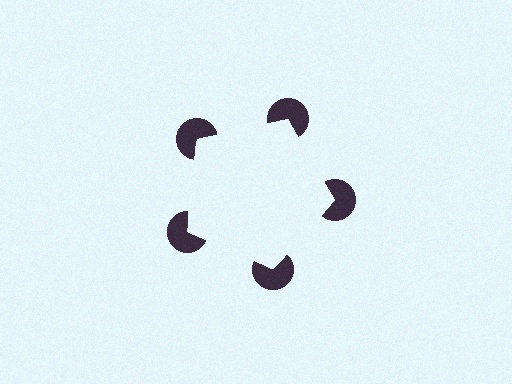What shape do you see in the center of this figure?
An illusory pentagon — its edges are inferred from the aligned wedge cuts in the pac-man discs, not physically drawn.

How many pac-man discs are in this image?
There are 5 — one at each vertex of the illusory pentagon.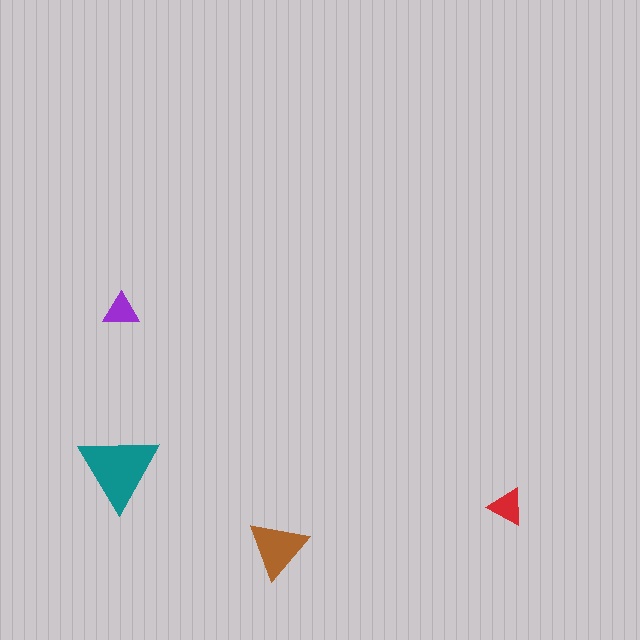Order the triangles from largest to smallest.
the teal one, the brown one, the red one, the purple one.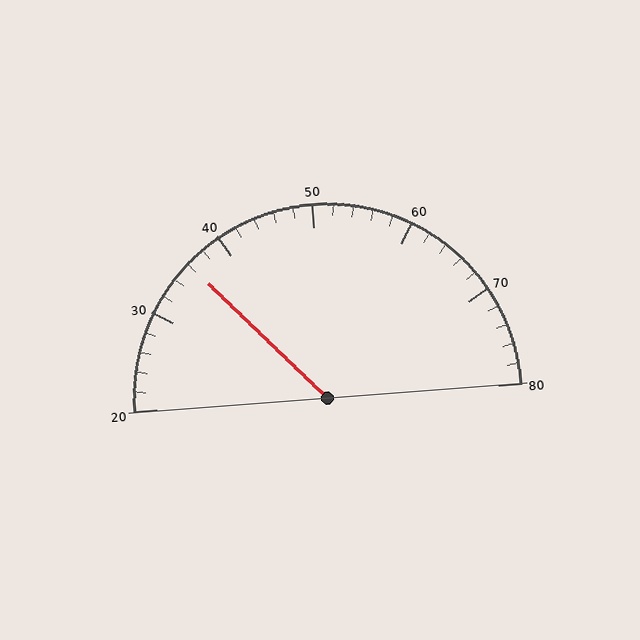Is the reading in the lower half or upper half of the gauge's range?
The reading is in the lower half of the range (20 to 80).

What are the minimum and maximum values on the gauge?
The gauge ranges from 20 to 80.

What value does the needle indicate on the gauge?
The needle indicates approximately 36.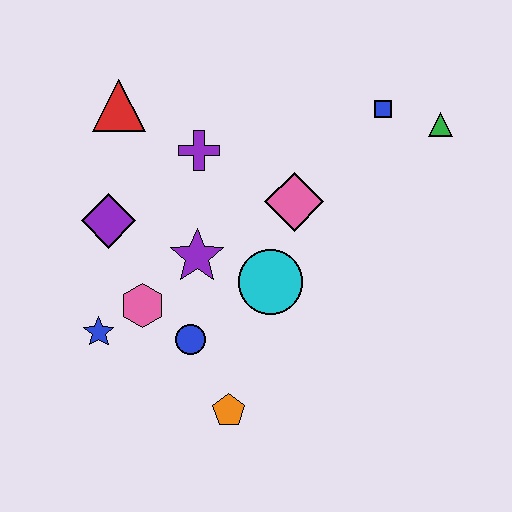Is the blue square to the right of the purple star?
Yes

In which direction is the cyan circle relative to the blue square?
The cyan circle is below the blue square.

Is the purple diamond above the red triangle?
No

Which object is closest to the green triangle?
The blue square is closest to the green triangle.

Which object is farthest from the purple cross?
The orange pentagon is farthest from the purple cross.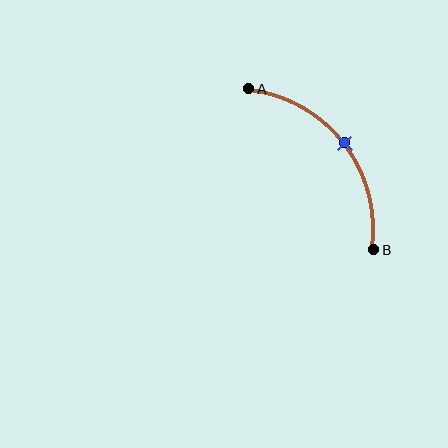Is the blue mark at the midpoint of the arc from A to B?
Yes. The blue mark lies on the arc at equal arc-length from both A and B — it is the arc midpoint.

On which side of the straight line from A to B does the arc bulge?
The arc bulges above and to the right of the straight line connecting A and B.